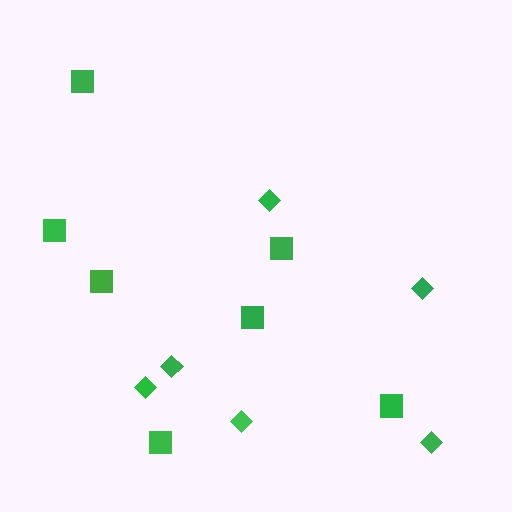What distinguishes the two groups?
There are 2 groups: one group of diamonds (6) and one group of squares (7).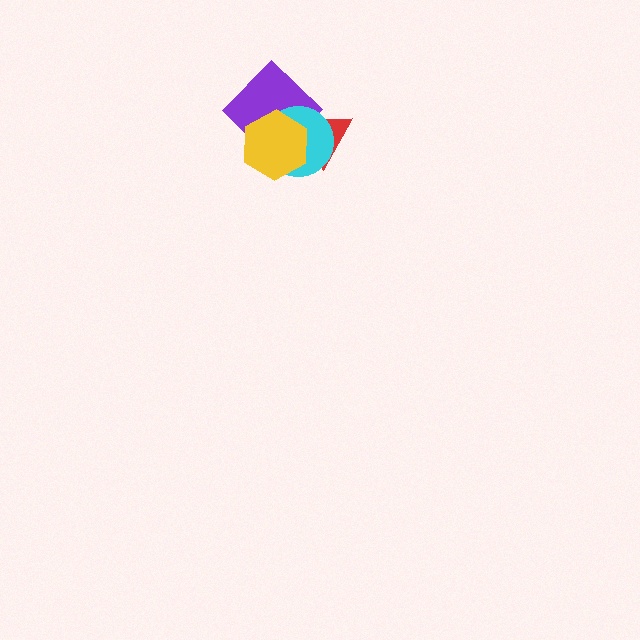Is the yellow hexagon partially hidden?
No, no other shape covers it.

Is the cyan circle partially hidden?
Yes, it is partially covered by another shape.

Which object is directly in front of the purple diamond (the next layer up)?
The cyan circle is directly in front of the purple diamond.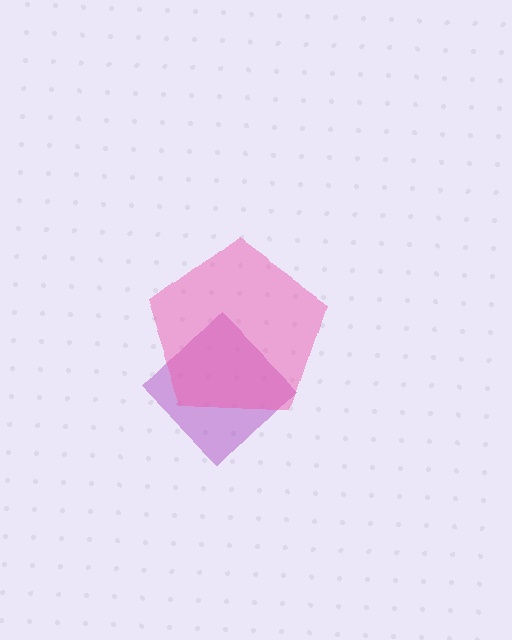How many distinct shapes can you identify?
There are 2 distinct shapes: a purple diamond, a pink pentagon.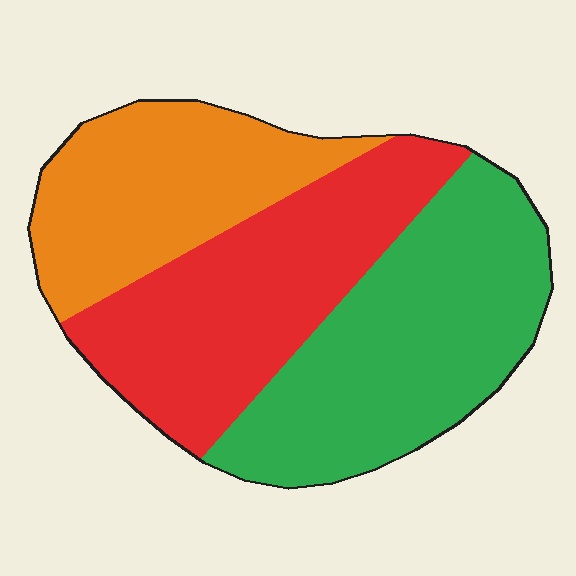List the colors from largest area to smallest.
From largest to smallest: green, red, orange.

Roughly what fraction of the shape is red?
Red takes up between a third and a half of the shape.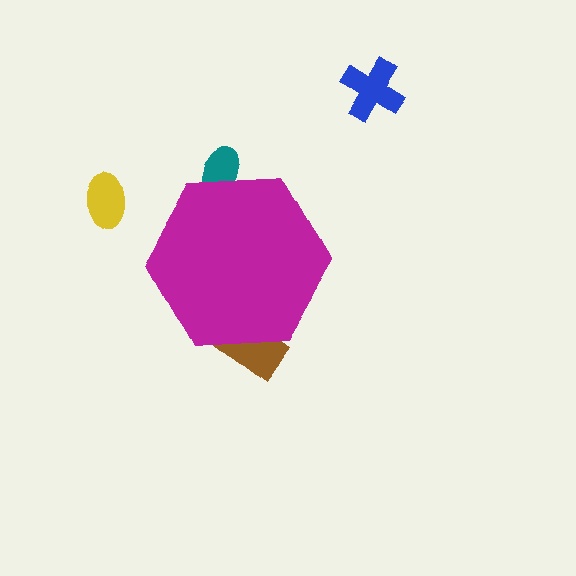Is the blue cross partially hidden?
No, the blue cross is fully visible.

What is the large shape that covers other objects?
A magenta hexagon.